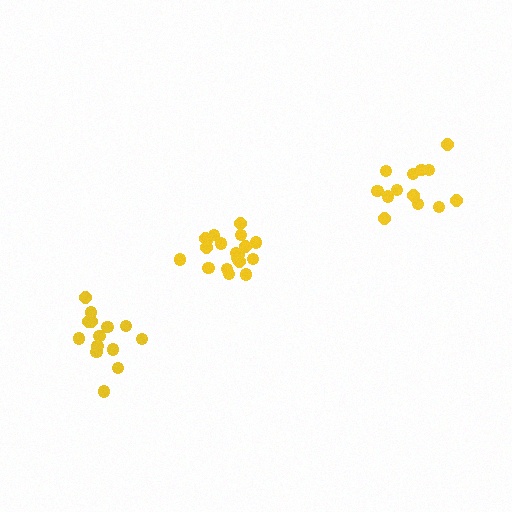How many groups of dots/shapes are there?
There are 3 groups.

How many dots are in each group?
Group 1: 14 dots, Group 2: 19 dots, Group 3: 13 dots (46 total).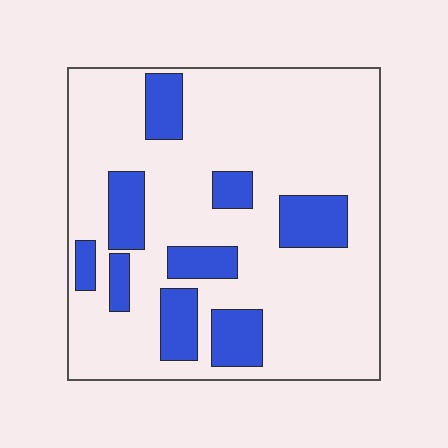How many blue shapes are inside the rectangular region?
9.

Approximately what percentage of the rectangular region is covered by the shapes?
Approximately 20%.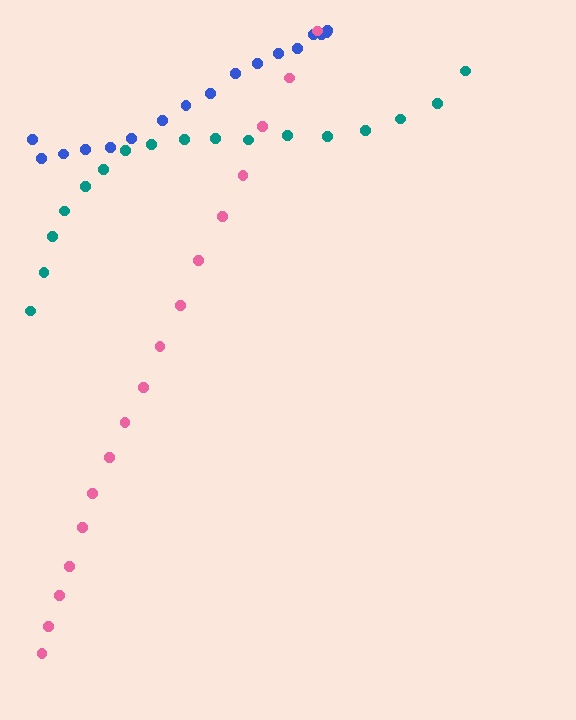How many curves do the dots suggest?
There are 3 distinct paths.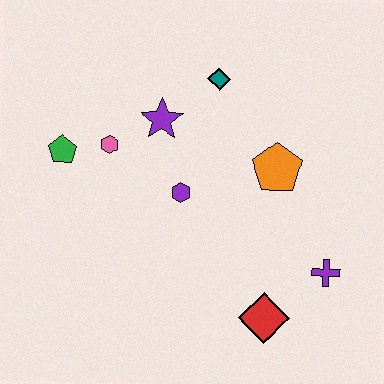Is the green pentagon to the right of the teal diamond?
No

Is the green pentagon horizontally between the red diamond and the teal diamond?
No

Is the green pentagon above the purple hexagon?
Yes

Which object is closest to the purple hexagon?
The purple star is closest to the purple hexagon.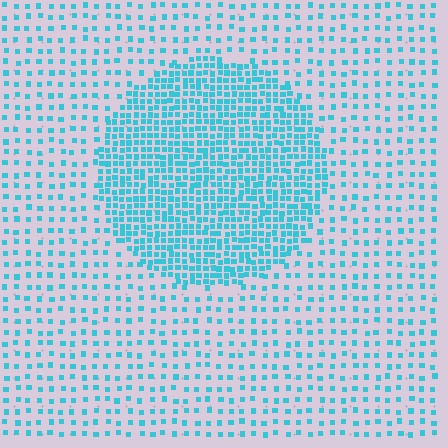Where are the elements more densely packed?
The elements are more densely packed inside the circle boundary.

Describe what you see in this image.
The image contains small cyan elements arranged at two different densities. A circle-shaped region is visible where the elements are more densely packed than the surrounding area.